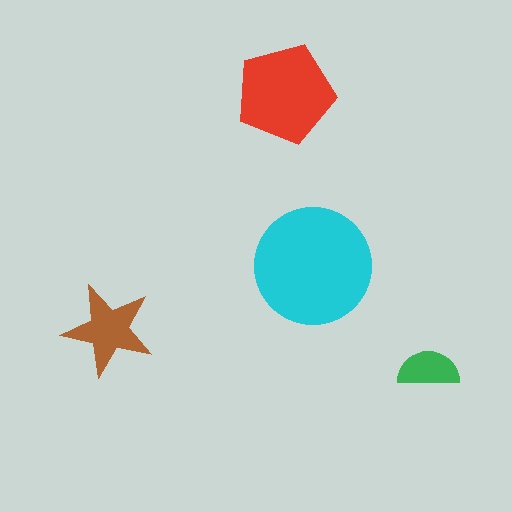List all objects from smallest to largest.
The green semicircle, the brown star, the red pentagon, the cyan circle.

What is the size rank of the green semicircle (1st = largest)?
4th.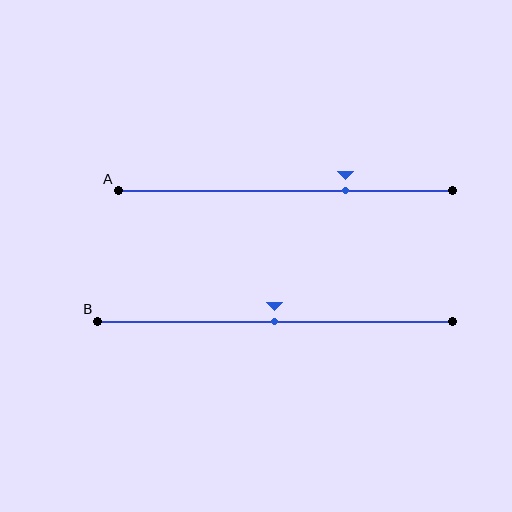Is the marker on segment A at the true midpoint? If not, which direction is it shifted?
No, the marker on segment A is shifted to the right by about 18% of the segment length.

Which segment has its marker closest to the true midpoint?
Segment B has its marker closest to the true midpoint.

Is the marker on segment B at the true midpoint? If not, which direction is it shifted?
Yes, the marker on segment B is at the true midpoint.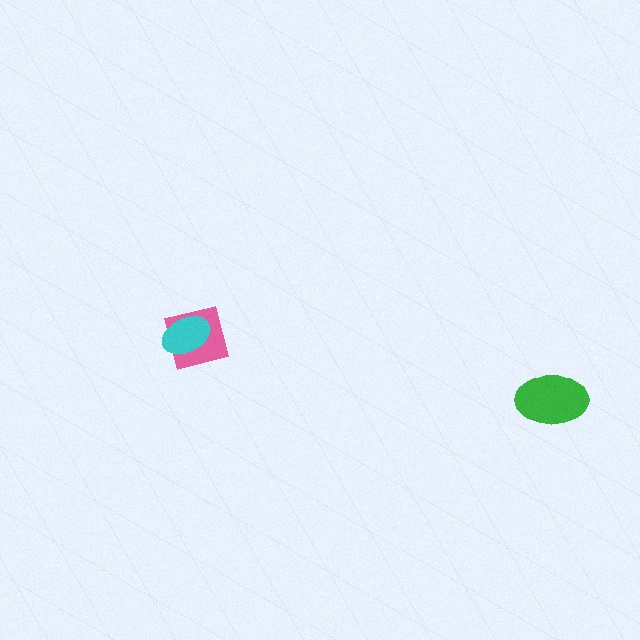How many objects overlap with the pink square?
1 object overlaps with the pink square.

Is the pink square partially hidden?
Yes, it is partially covered by another shape.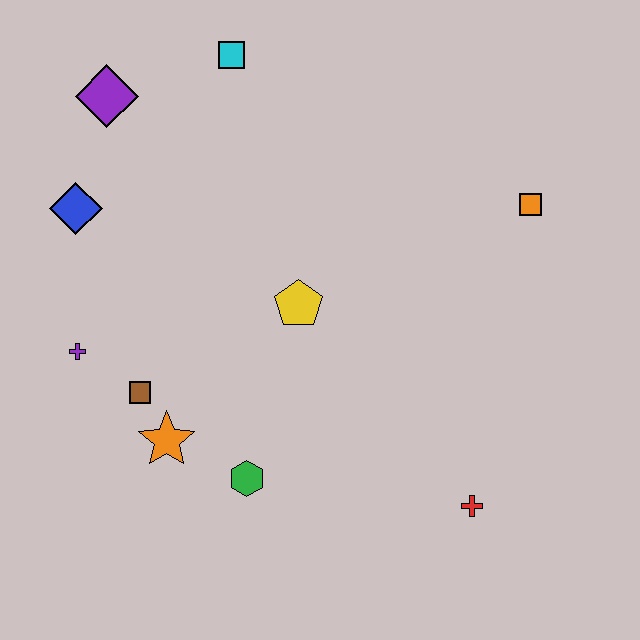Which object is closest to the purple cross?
The brown square is closest to the purple cross.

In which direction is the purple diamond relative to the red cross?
The purple diamond is above the red cross.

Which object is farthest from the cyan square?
The red cross is farthest from the cyan square.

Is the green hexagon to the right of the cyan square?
Yes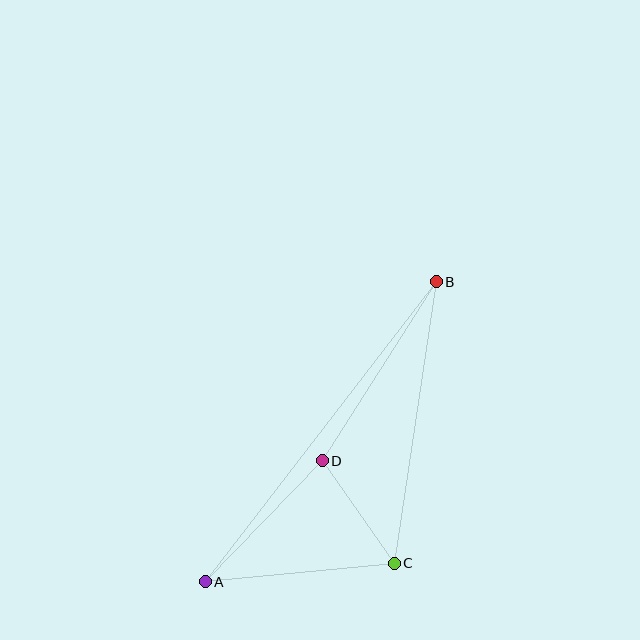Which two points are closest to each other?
Points C and D are closest to each other.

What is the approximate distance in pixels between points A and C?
The distance between A and C is approximately 190 pixels.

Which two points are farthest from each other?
Points A and B are farthest from each other.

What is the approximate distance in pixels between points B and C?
The distance between B and C is approximately 285 pixels.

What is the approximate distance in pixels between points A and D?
The distance between A and D is approximately 169 pixels.